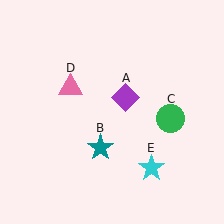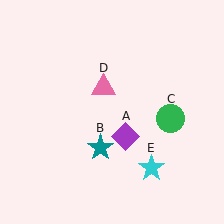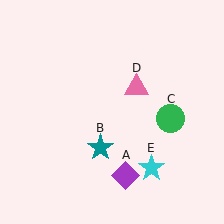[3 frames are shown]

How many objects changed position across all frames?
2 objects changed position: purple diamond (object A), pink triangle (object D).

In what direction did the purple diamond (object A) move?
The purple diamond (object A) moved down.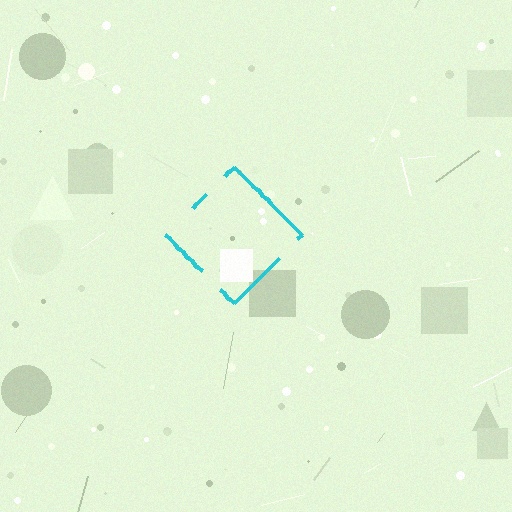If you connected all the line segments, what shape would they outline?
They would outline a diamond.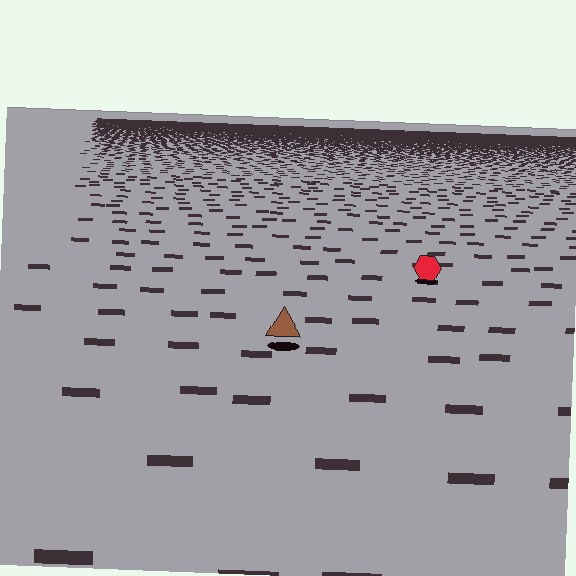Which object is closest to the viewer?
The brown triangle is closest. The texture marks near it are larger and more spread out.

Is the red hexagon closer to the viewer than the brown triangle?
No. The brown triangle is closer — you can tell from the texture gradient: the ground texture is coarser near it.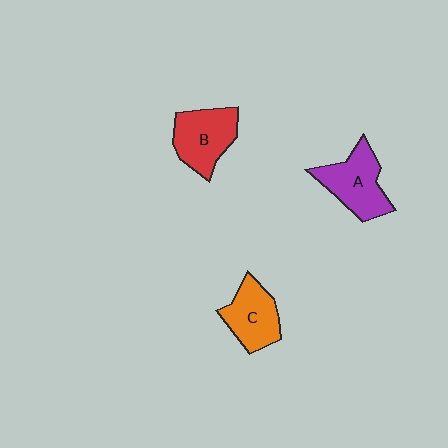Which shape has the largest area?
Shape A (purple).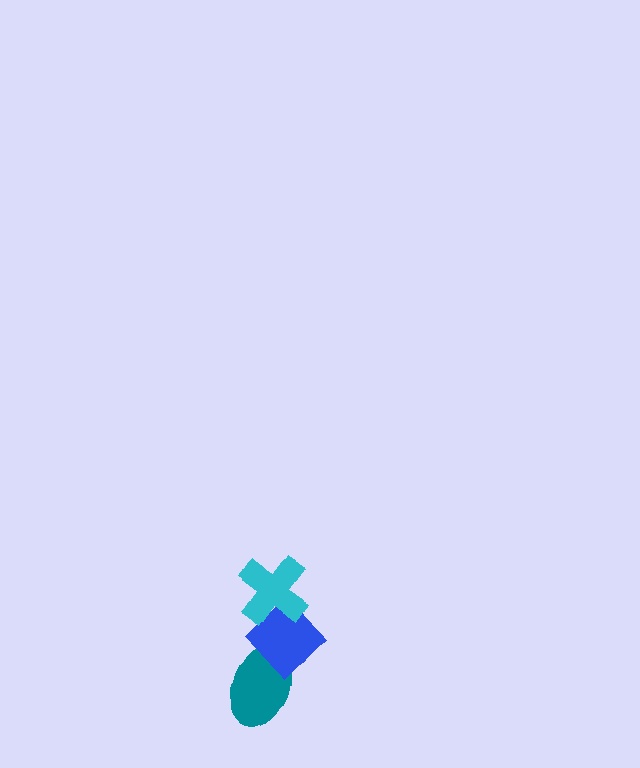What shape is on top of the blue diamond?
The cyan cross is on top of the blue diamond.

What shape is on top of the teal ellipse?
The blue diamond is on top of the teal ellipse.